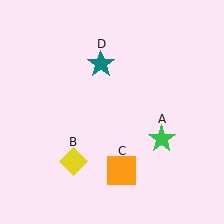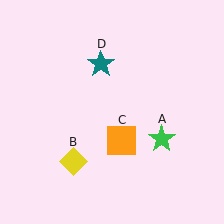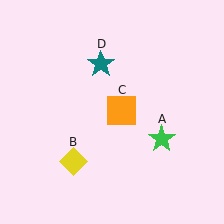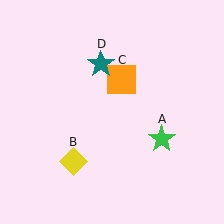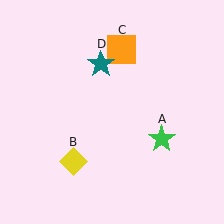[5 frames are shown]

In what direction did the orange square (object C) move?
The orange square (object C) moved up.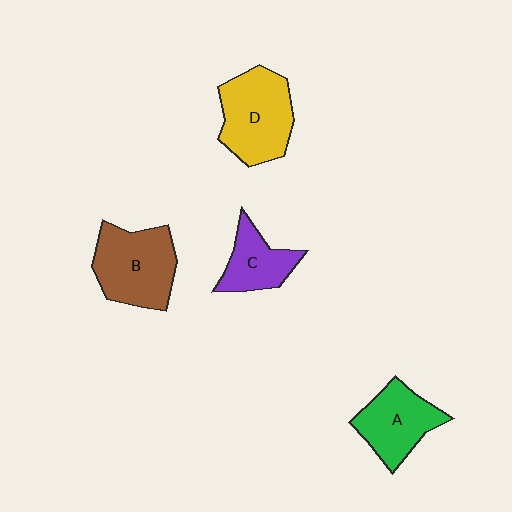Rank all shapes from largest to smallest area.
From largest to smallest: D (yellow), B (brown), A (green), C (purple).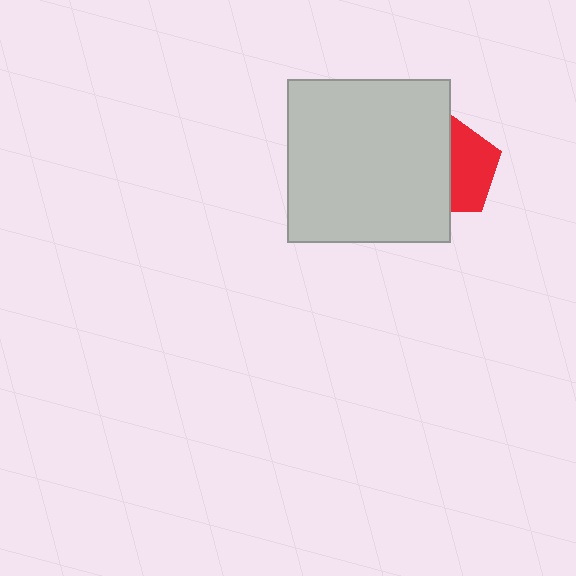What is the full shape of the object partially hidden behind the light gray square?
The partially hidden object is a red pentagon.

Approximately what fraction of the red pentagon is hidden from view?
Roughly 52% of the red pentagon is hidden behind the light gray square.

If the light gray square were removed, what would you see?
You would see the complete red pentagon.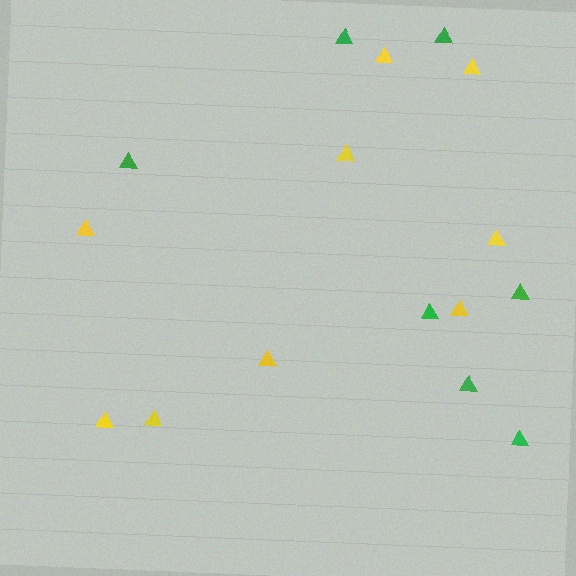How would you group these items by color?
There are 2 groups: one group of green triangles (7) and one group of yellow triangles (9).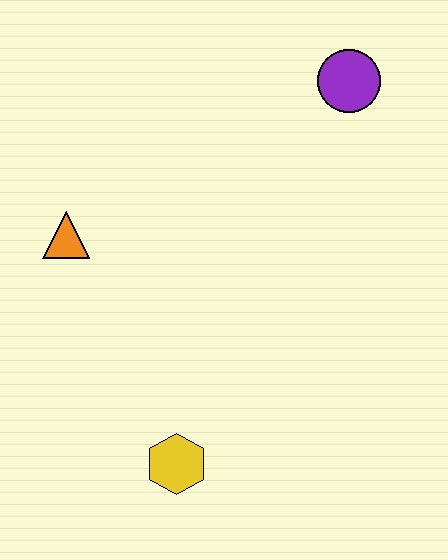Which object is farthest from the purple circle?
The yellow hexagon is farthest from the purple circle.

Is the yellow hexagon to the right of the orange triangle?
Yes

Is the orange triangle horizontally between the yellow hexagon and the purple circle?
No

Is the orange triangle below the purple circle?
Yes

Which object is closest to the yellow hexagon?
The orange triangle is closest to the yellow hexagon.